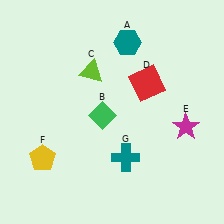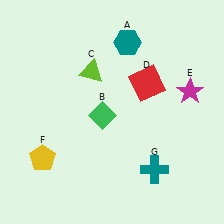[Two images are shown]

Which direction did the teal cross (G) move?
The teal cross (G) moved right.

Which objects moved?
The objects that moved are: the magenta star (E), the teal cross (G).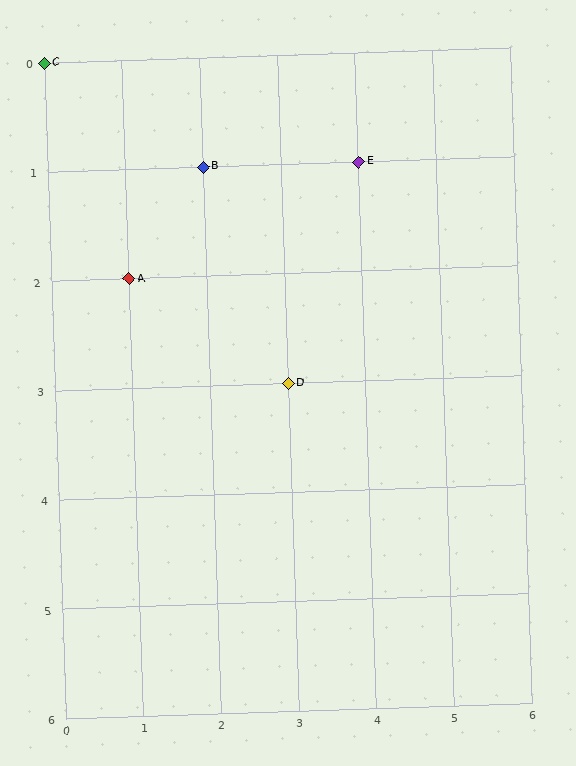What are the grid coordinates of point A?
Point A is at grid coordinates (1, 2).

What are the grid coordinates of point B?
Point B is at grid coordinates (2, 1).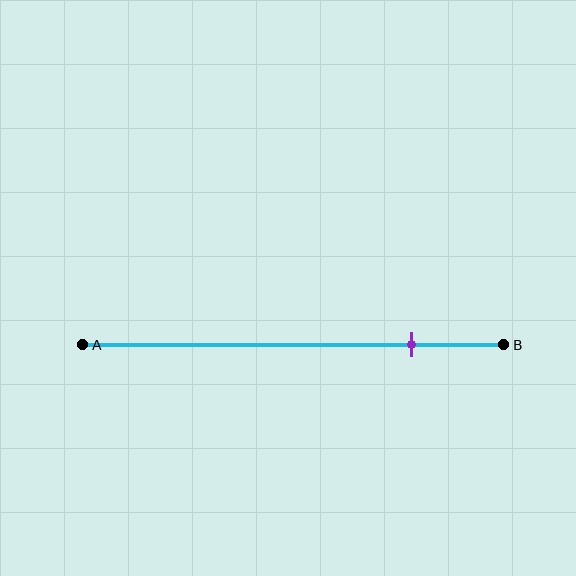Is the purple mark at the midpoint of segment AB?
No, the mark is at about 80% from A, not at the 50% midpoint.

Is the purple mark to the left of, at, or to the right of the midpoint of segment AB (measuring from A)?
The purple mark is to the right of the midpoint of segment AB.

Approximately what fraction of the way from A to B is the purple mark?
The purple mark is approximately 80% of the way from A to B.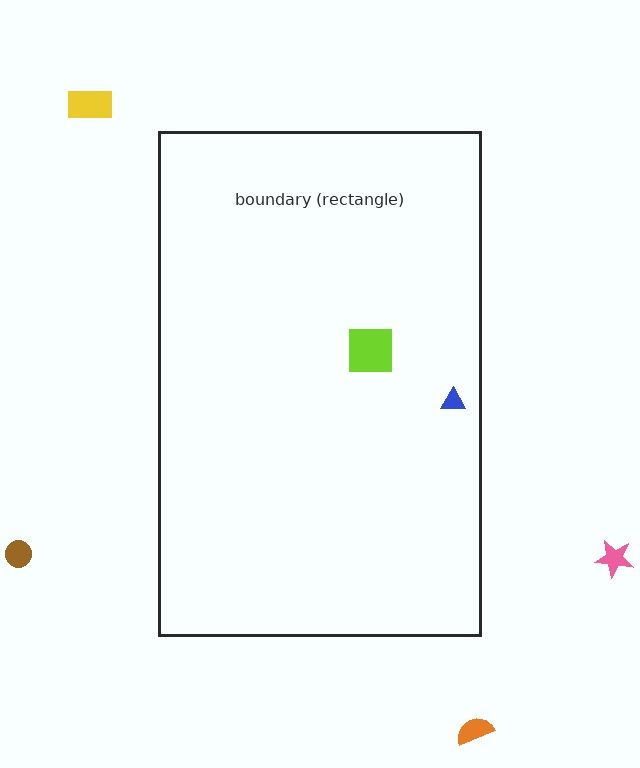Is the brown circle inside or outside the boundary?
Outside.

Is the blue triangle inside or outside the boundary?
Inside.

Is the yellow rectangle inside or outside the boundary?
Outside.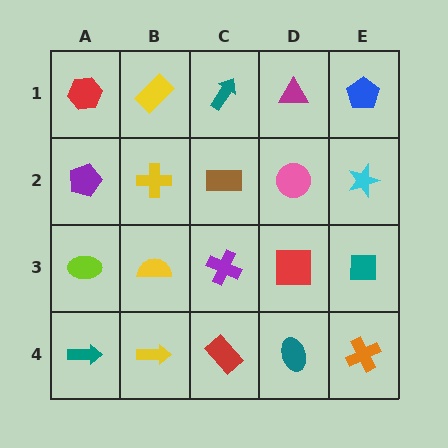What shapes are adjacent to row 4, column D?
A red square (row 3, column D), a red rectangle (row 4, column C), an orange cross (row 4, column E).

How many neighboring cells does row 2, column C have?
4.